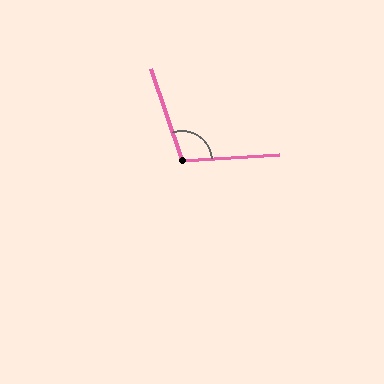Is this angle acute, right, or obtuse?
It is obtuse.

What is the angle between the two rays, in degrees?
Approximately 105 degrees.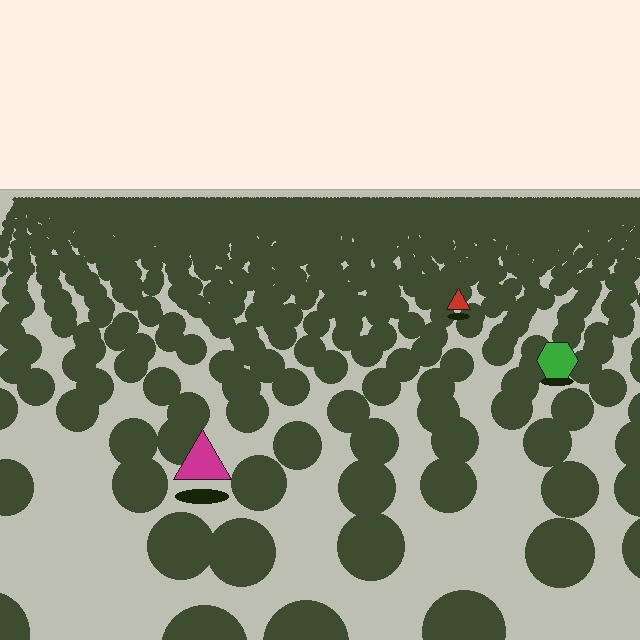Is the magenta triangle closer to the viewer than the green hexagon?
Yes. The magenta triangle is closer — you can tell from the texture gradient: the ground texture is coarser near it.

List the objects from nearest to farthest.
From nearest to farthest: the magenta triangle, the green hexagon, the red triangle.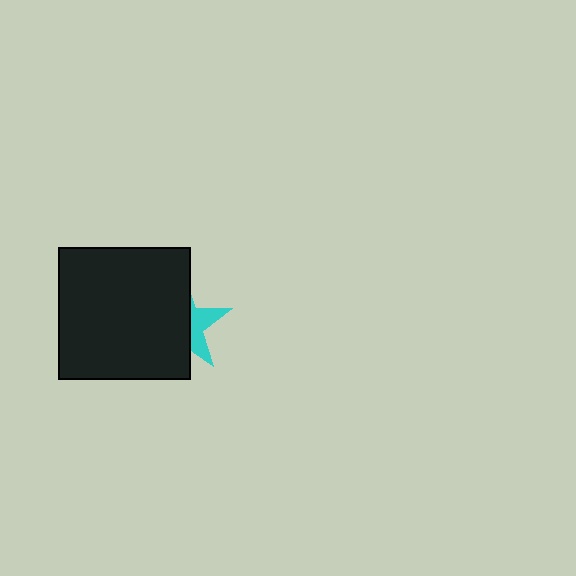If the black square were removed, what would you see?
You would see the complete cyan star.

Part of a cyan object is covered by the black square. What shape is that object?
It is a star.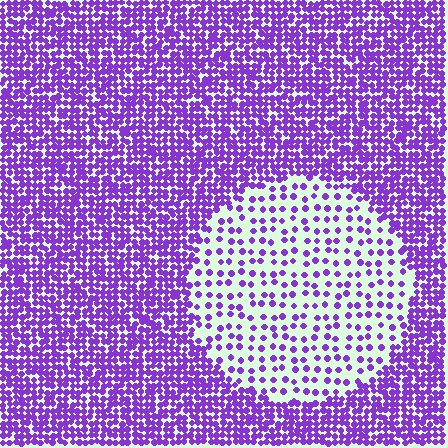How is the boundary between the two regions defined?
The boundary is defined by a change in element density (approximately 2.9x ratio). All elements are the same color, size, and shape.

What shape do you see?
I see a circle.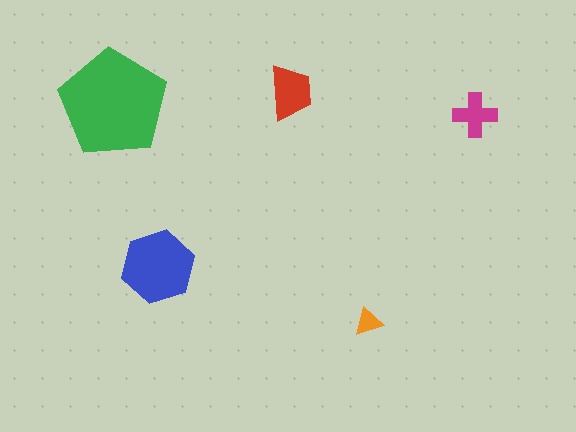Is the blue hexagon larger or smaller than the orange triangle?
Larger.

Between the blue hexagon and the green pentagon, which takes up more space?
The green pentagon.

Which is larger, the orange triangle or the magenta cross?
The magenta cross.